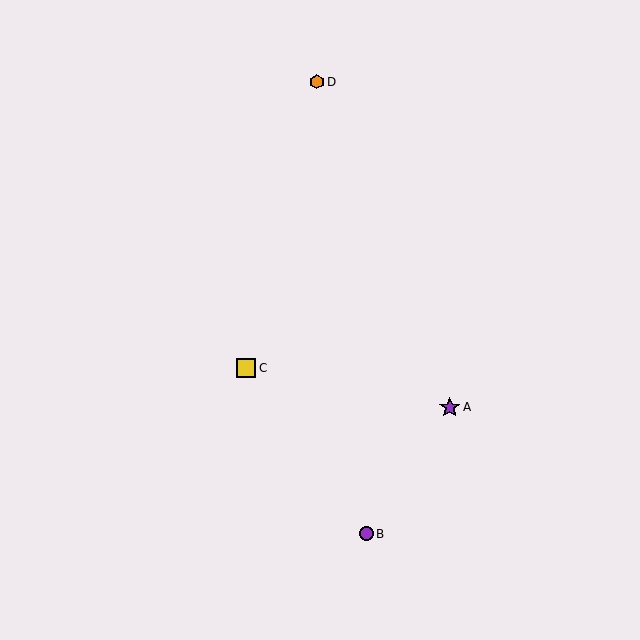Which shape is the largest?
The purple star (labeled A) is the largest.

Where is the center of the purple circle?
The center of the purple circle is at (366, 534).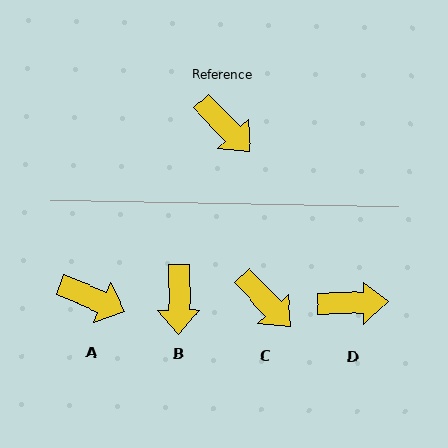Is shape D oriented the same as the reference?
No, it is off by about 48 degrees.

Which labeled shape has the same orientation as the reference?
C.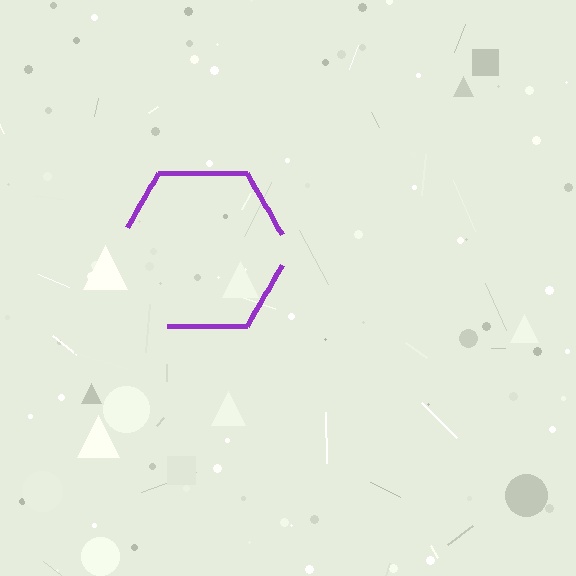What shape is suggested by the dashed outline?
The dashed outline suggests a hexagon.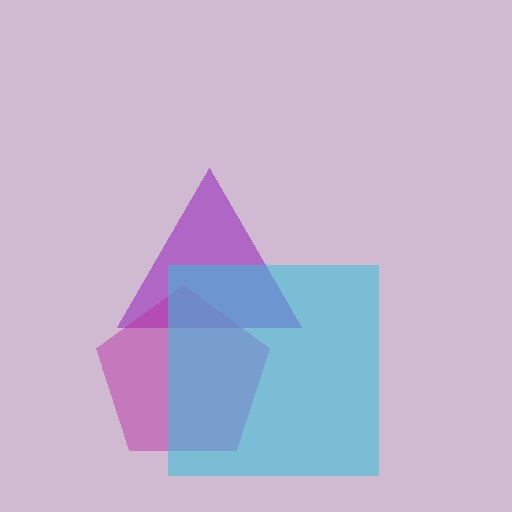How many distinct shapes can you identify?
There are 3 distinct shapes: a purple triangle, a magenta pentagon, a cyan square.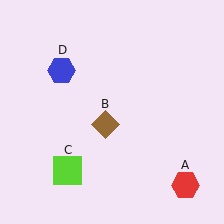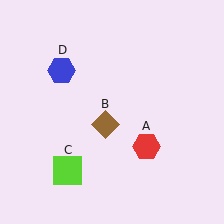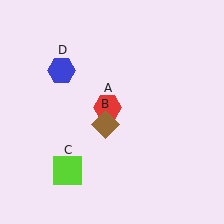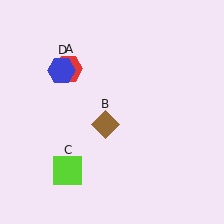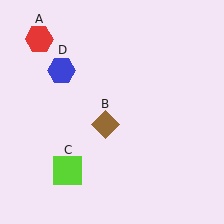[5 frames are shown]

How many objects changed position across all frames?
1 object changed position: red hexagon (object A).